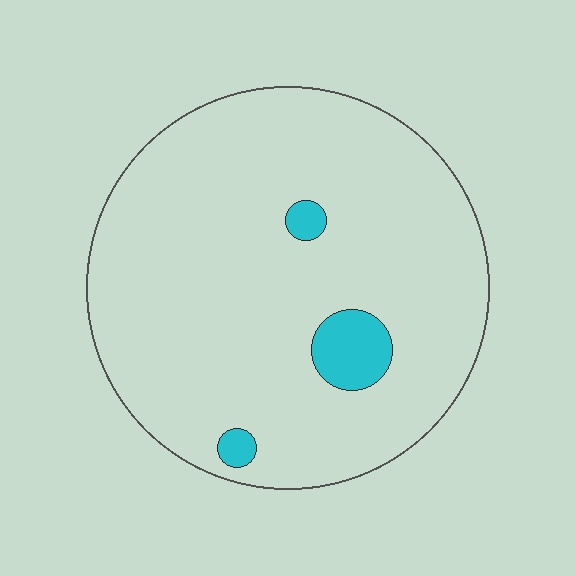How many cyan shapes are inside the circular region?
3.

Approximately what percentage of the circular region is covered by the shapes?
Approximately 5%.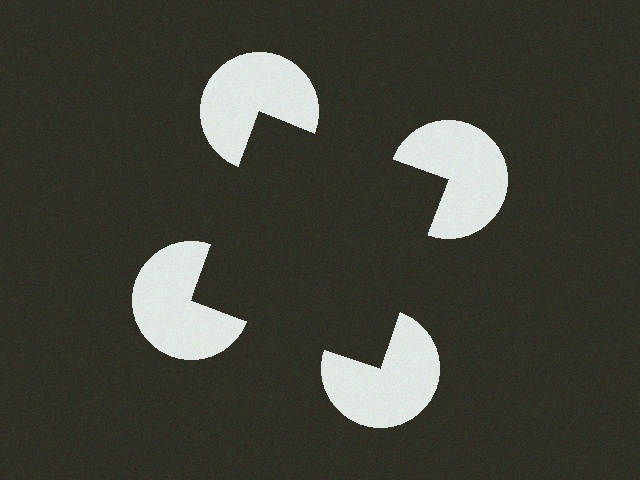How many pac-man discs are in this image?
There are 4 — one at each vertex of the illusory square.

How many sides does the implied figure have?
4 sides.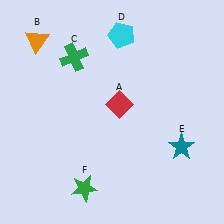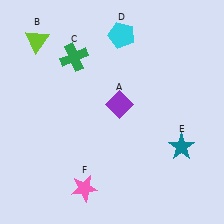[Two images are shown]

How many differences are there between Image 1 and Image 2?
There are 3 differences between the two images.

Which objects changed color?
A changed from red to purple. B changed from orange to lime. F changed from green to pink.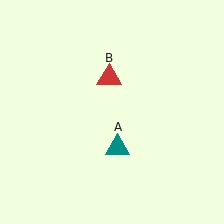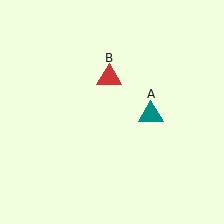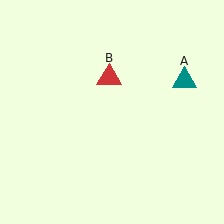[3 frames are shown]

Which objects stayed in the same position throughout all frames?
Red triangle (object B) remained stationary.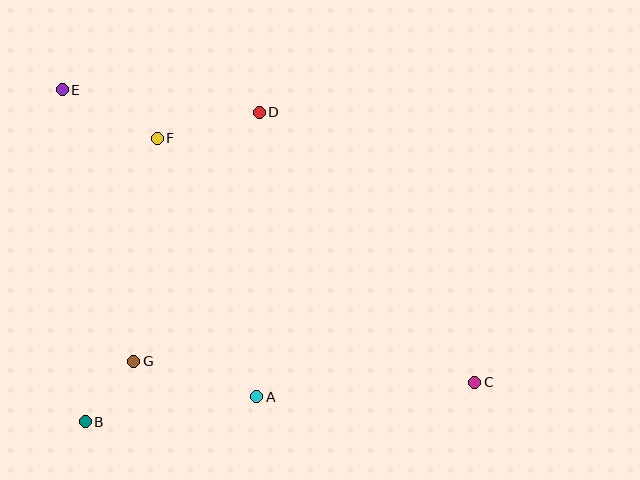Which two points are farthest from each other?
Points C and E are farthest from each other.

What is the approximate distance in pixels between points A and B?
The distance between A and B is approximately 173 pixels.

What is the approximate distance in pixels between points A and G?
The distance between A and G is approximately 128 pixels.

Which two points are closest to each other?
Points B and G are closest to each other.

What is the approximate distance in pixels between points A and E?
The distance between A and E is approximately 363 pixels.